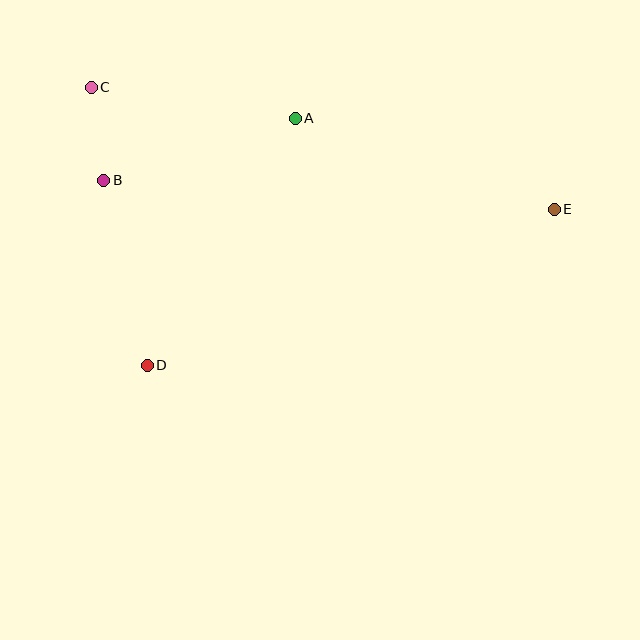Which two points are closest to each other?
Points B and C are closest to each other.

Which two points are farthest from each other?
Points C and E are farthest from each other.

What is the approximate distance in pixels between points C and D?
The distance between C and D is approximately 284 pixels.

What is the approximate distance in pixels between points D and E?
The distance between D and E is approximately 436 pixels.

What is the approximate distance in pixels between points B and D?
The distance between B and D is approximately 190 pixels.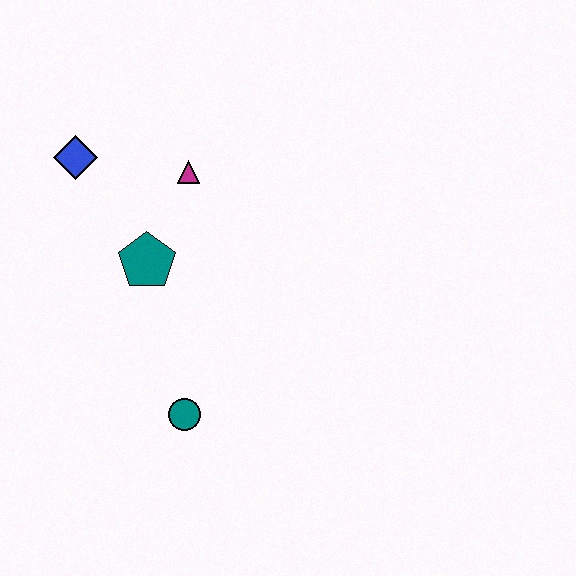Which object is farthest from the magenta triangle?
The teal circle is farthest from the magenta triangle.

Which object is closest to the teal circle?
The teal pentagon is closest to the teal circle.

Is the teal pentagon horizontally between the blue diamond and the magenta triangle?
Yes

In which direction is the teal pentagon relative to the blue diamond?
The teal pentagon is below the blue diamond.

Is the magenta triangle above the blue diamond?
No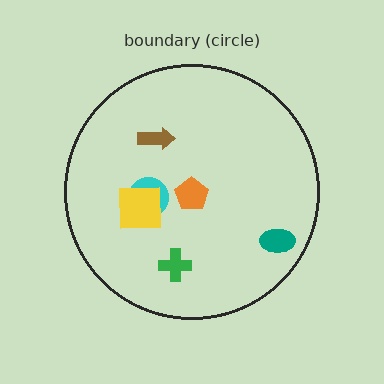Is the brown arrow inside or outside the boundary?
Inside.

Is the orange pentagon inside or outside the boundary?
Inside.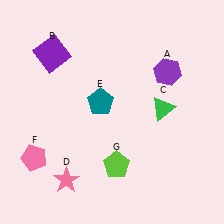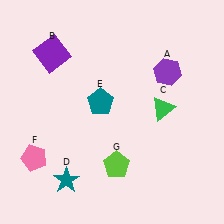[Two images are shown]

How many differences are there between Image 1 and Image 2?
There is 1 difference between the two images.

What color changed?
The star (D) changed from pink in Image 1 to teal in Image 2.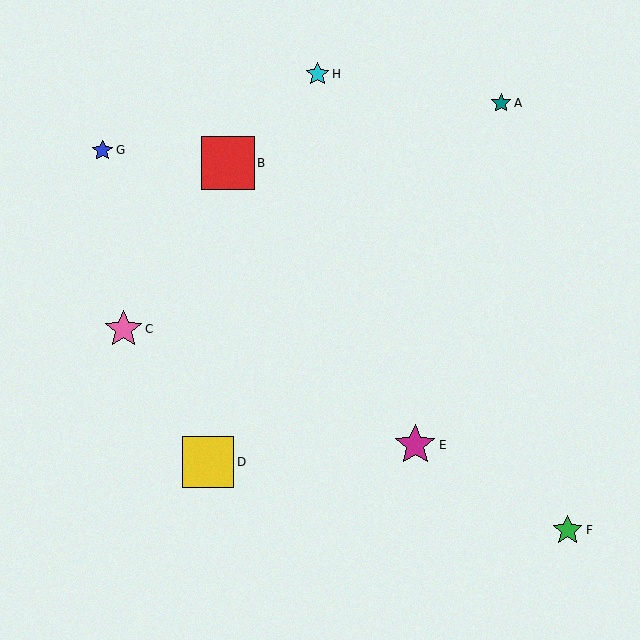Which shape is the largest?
The red square (labeled B) is the largest.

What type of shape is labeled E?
Shape E is a magenta star.